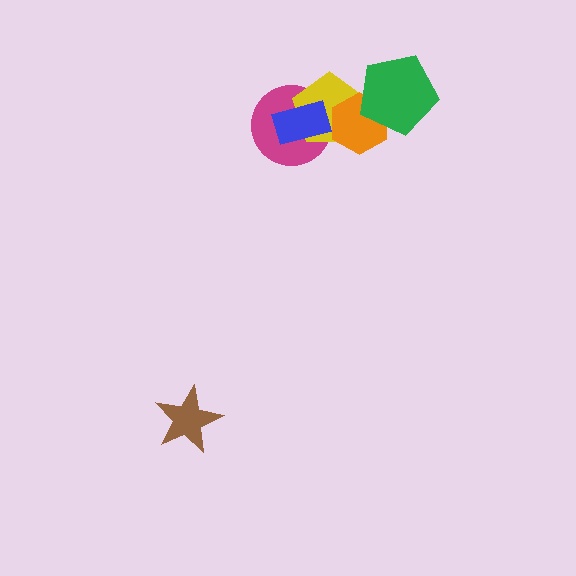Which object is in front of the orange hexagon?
The green pentagon is in front of the orange hexagon.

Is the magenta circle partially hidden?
Yes, it is partially covered by another shape.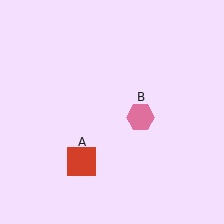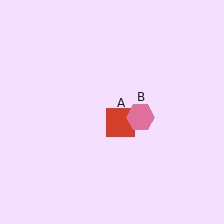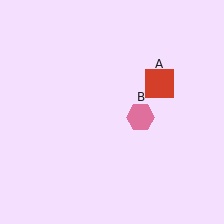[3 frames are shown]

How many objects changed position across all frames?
1 object changed position: red square (object A).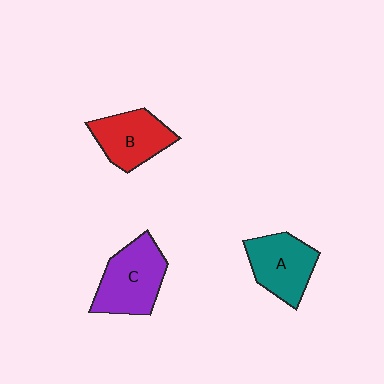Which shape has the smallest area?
Shape B (red).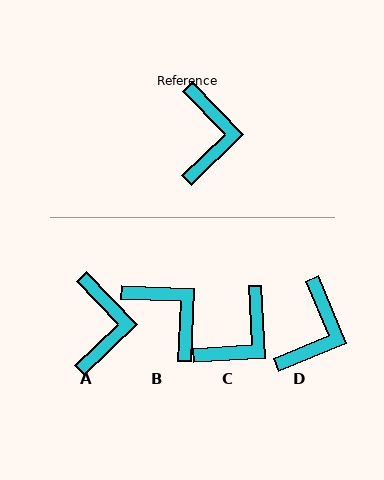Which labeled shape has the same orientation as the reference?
A.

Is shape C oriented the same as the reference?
No, it is off by about 41 degrees.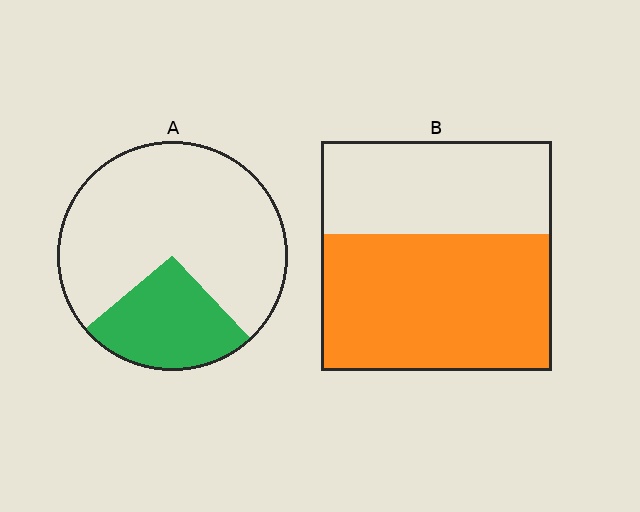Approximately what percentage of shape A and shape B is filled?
A is approximately 25% and B is approximately 60%.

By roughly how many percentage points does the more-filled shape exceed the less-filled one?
By roughly 35 percentage points (B over A).